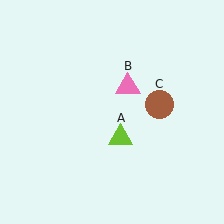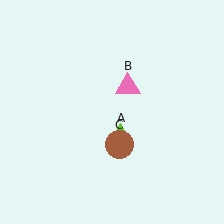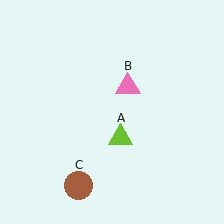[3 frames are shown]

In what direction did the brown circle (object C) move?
The brown circle (object C) moved down and to the left.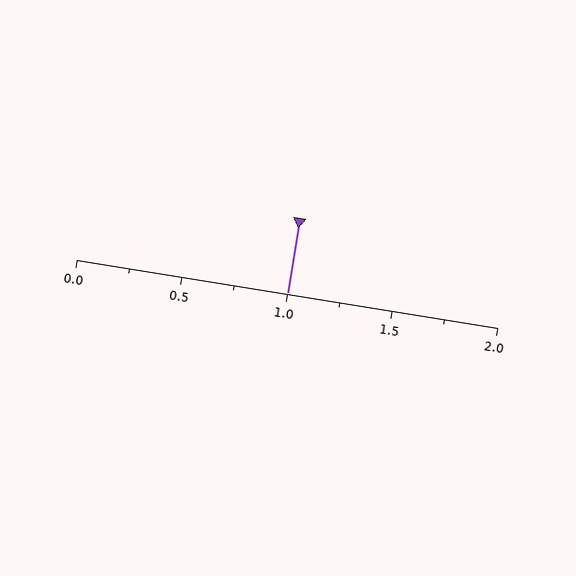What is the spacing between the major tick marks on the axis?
The major ticks are spaced 0.5 apart.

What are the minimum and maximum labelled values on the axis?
The axis runs from 0.0 to 2.0.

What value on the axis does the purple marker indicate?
The marker indicates approximately 1.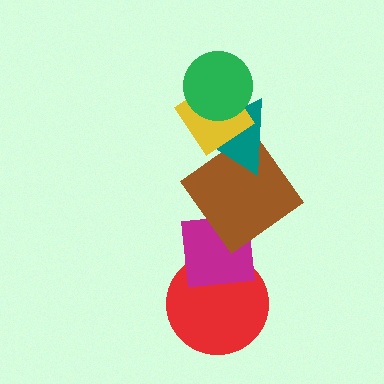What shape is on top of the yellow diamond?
The green circle is on top of the yellow diamond.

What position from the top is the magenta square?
The magenta square is 5th from the top.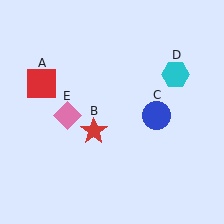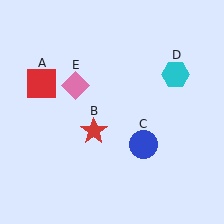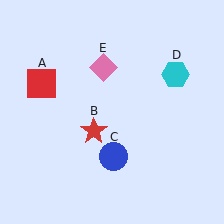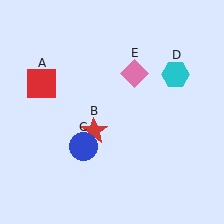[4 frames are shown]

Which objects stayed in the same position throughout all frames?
Red square (object A) and red star (object B) and cyan hexagon (object D) remained stationary.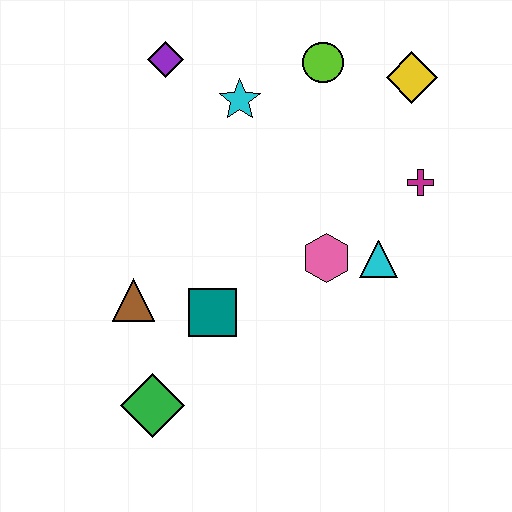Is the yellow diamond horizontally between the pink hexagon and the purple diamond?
No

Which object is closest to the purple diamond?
The cyan star is closest to the purple diamond.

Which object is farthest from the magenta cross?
The green diamond is farthest from the magenta cross.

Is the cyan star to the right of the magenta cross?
No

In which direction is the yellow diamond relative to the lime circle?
The yellow diamond is to the right of the lime circle.